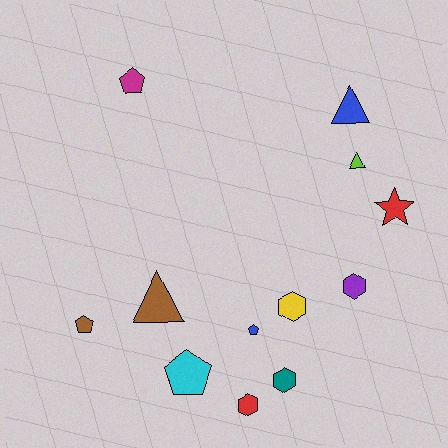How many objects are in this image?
There are 12 objects.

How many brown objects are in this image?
There are 2 brown objects.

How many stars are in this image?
There is 1 star.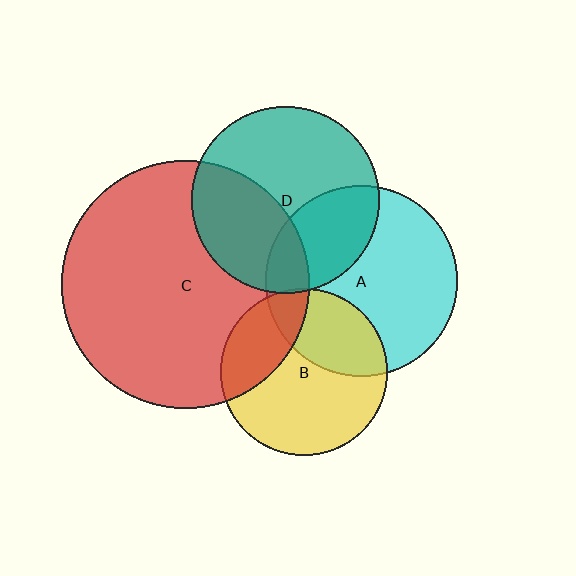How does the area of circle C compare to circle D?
Approximately 1.8 times.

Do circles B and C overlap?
Yes.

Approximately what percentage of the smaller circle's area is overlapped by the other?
Approximately 25%.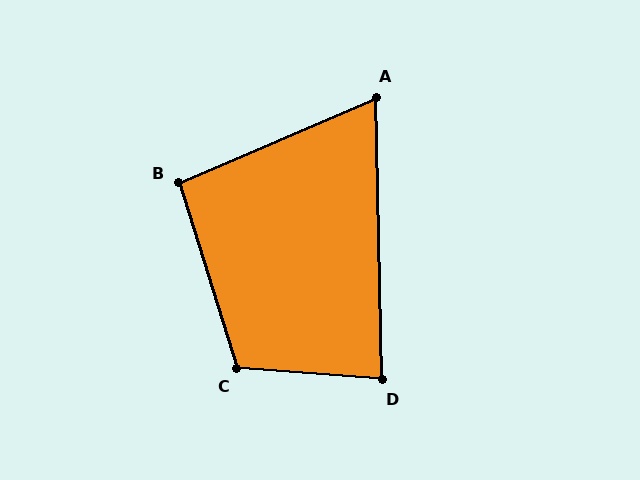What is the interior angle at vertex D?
Approximately 84 degrees (acute).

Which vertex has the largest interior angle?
C, at approximately 112 degrees.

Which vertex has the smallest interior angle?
A, at approximately 68 degrees.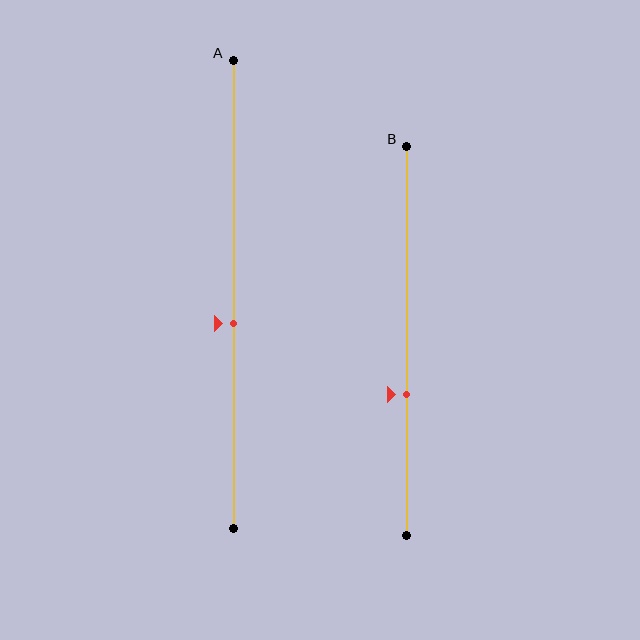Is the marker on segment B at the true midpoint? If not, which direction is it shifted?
No, the marker on segment B is shifted downward by about 14% of the segment length.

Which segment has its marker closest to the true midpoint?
Segment A has its marker closest to the true midpoint.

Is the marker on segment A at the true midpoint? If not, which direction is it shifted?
No, the marker on segment A is shifted downward by about 6% of the segment length.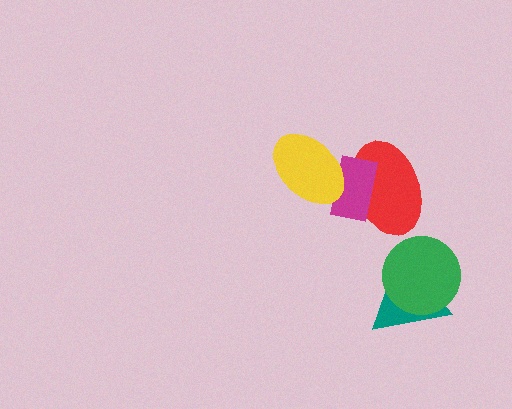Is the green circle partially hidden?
No, no other shape covers it.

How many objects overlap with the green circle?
1 object overlaps with the green circle.